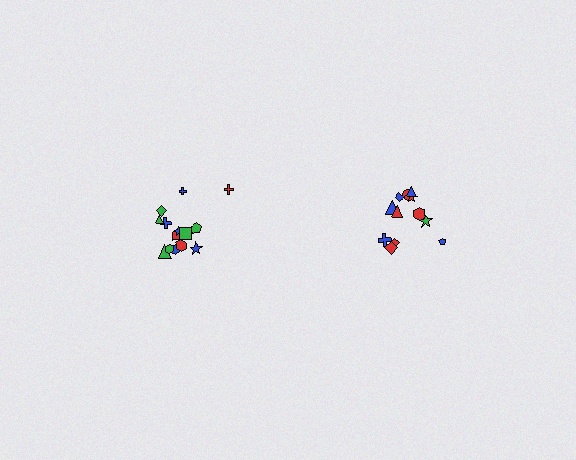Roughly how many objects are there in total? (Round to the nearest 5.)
Roughly 25 objects in total.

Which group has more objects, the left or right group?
The left group.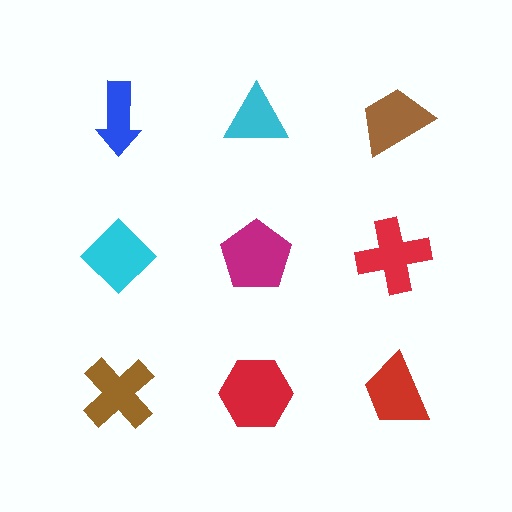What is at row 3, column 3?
A red trapezoid.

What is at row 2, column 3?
A red cross.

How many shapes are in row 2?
3 shapes.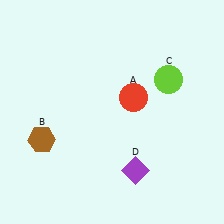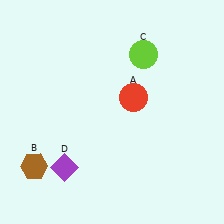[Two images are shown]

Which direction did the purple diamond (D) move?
The purple diamond (D) moved left.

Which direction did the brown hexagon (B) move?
The brown hexagon (B) moved down.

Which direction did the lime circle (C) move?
The lime circle (C) moved left.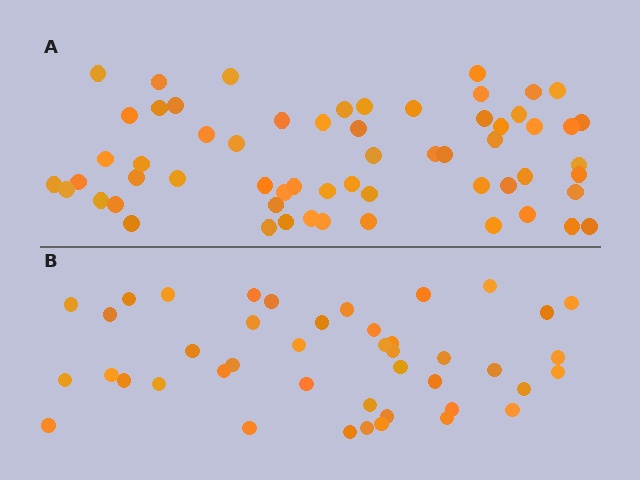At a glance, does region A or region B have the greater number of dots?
Region A (the top region) has more dots.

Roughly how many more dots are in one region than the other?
Region A has approximately 15 more dots than region B.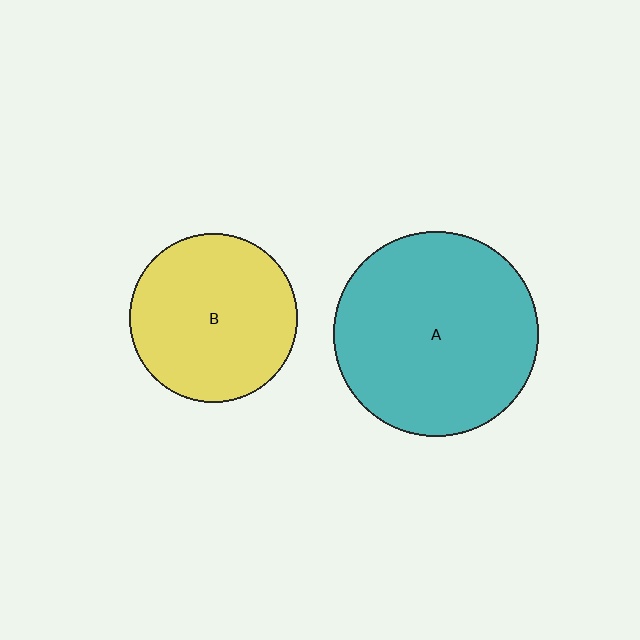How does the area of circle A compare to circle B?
Approximately 1.5 times.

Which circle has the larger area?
Circle A (teal).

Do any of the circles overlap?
No, none of the circles overlap.